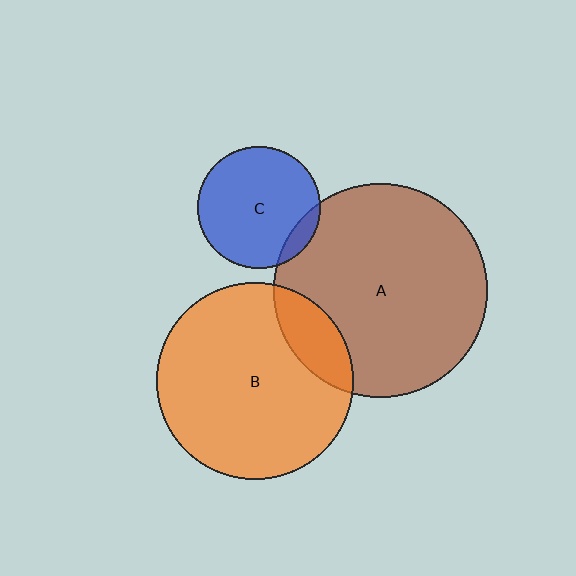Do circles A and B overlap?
Yes.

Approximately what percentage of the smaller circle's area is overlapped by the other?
Approximately 15%.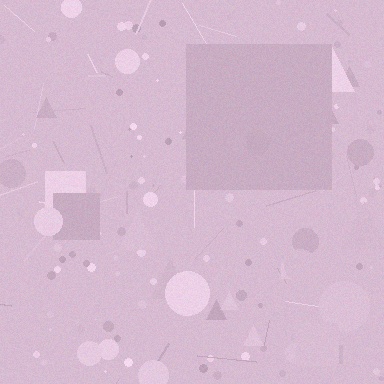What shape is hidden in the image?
A square is hidden in the image.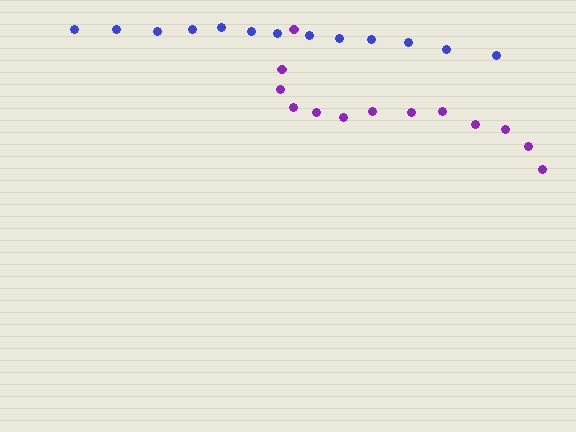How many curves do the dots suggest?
There are 2 distinct paths.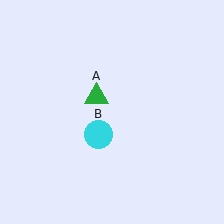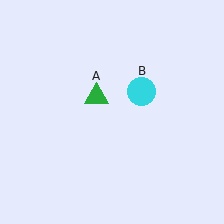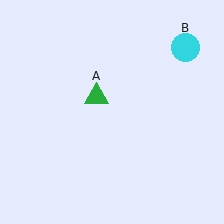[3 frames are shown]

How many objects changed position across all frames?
1 object changed position: cyan circle (object B).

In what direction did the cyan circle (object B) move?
The cyan circle (object B) moved up and to the right.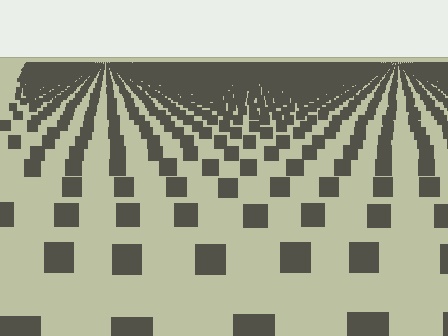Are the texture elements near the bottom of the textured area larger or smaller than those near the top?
Larger. Near the bottom, elements are closer to the viewer and appear at a bigger on-screen size.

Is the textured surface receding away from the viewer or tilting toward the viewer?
The surface is receding away from the viewer. Texture elements get smaller and denser toward the top.